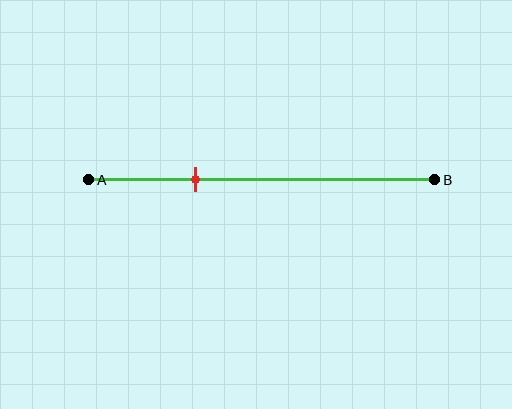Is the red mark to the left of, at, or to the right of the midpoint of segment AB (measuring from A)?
The red mark is to the left of the midpoint of segment AB.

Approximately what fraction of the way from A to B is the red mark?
The red mark is approximately 30% of the way from A to B.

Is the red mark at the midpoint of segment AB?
No, the mark is at about 30% from A, not at the 50% midpoint.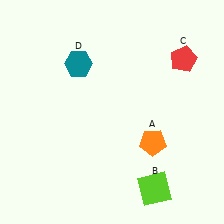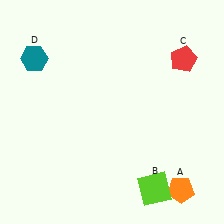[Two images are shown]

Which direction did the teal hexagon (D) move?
The teal hexagon (D) moved left.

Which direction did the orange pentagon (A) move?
The orange pentagon (A) moved down.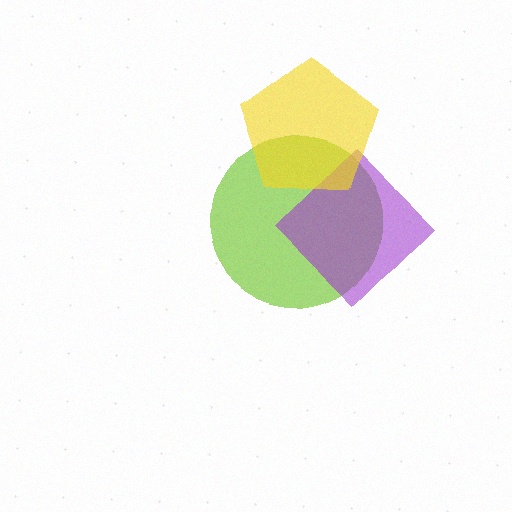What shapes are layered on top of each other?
The layered shapes are: a lime circle, a purple diamond, a yellow pentagon.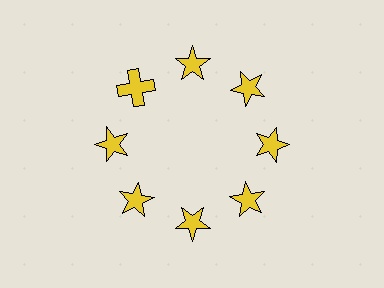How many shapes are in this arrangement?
There are 8 shapes arranged in a ring pattern.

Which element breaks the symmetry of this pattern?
The yellow cross at roughly the 10 o'clock position breaks the symmetry. All other shapes are yellow stars.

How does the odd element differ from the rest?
It has a different shape: cross instead of star.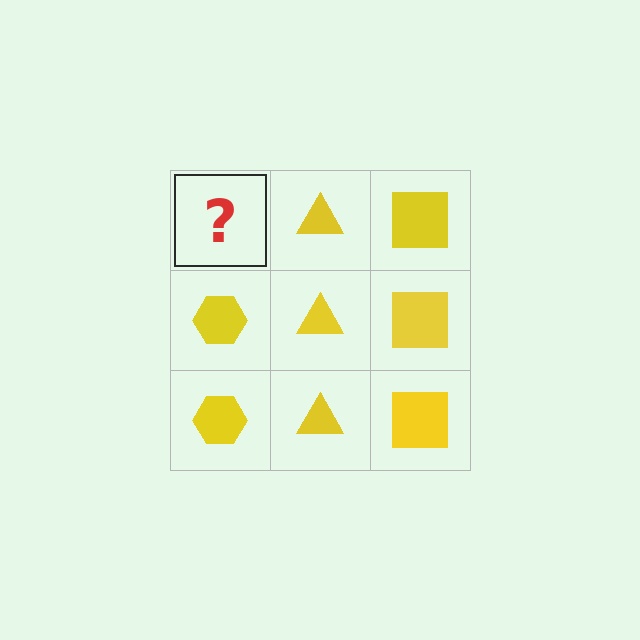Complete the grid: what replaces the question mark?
The question mark should be replaced with a yellow hexagon.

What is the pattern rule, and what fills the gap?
The rule is that each column has a consistent shape. The gap should be filled with a yellow hexagon.